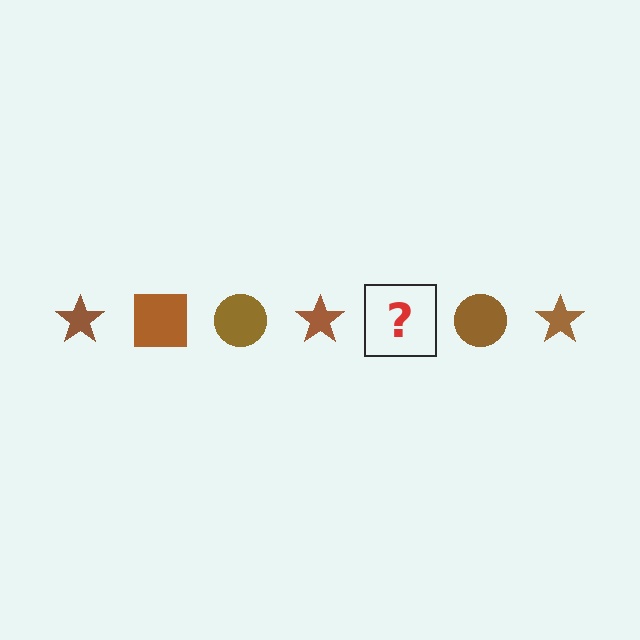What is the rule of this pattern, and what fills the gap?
The rule is that the pattern cycles through star, square, circle shapes in brown. The gap should be filled with a brown square.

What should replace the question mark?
The question mark should be replaced with a brown square.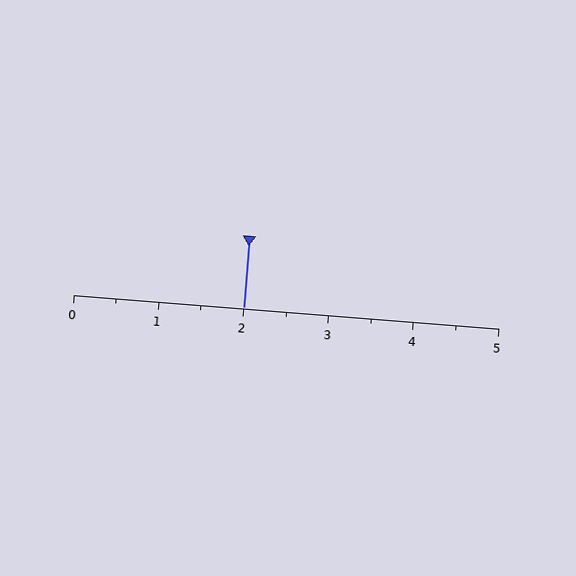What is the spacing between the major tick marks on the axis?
The major ticks are spaced 1 apart.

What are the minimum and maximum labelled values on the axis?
The axis runs from 0 to 5.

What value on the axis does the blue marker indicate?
The marker indicates approximately 2.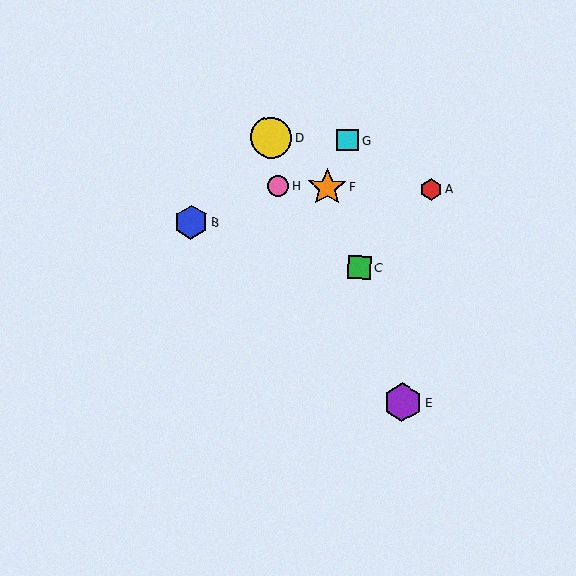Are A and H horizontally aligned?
Yes, both are at y≈189.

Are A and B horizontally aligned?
No, A is at y≈189 and B is at y≈222.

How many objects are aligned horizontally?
3 objects (A, F, H) are aligned horizontally.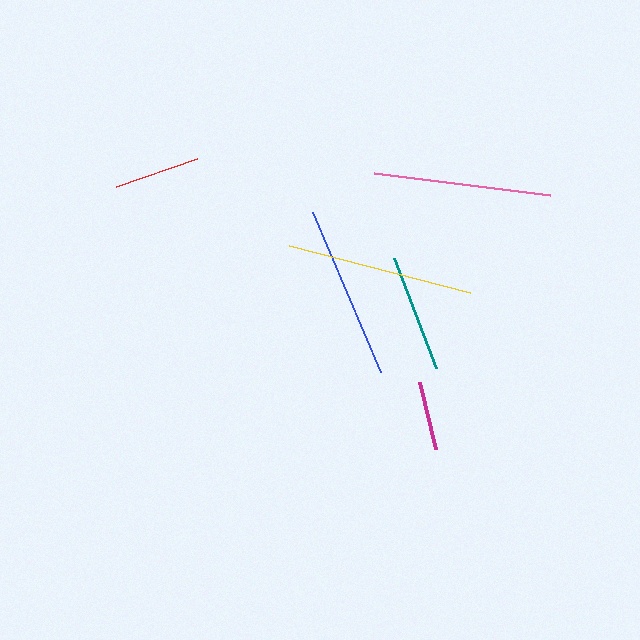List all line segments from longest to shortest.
From longest to shortest: yellow, pink, blue, teal, red, magenta.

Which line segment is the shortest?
The magenta line is the shortest at approximately 69 pixels.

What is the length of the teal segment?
The teal segment is approximately 117 pixels long.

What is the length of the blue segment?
The blue segment is approximately 174 pixels long.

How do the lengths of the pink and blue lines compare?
The pink and blue lines are approximately the same length.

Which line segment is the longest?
The yellow line is the longest at approximately 187 pixels.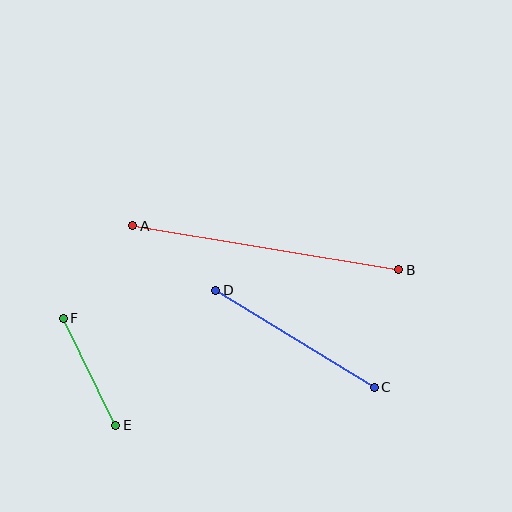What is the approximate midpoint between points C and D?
The midpoint is at approximately (295, 339) pixels.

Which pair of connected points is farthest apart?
Points A and B are farthest apart.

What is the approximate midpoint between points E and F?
The midpoint is at approximately (90, 372) pixels.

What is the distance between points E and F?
The distance is approximately 119 pixels.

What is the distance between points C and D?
The distance is approximately 186 pixels.